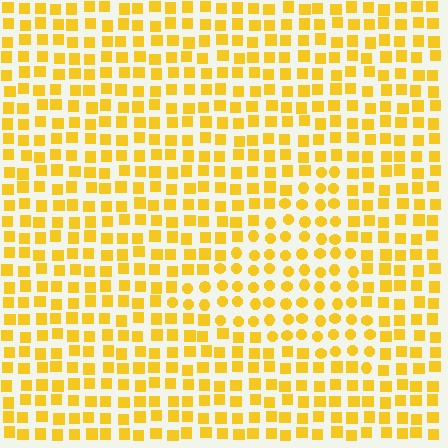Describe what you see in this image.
The image is filled with small yellow elements arranged in a uniform grid. A triangle-shaped region contains circles, while the surrounding area contains squares. The boundary is defined purely by the change in element shape.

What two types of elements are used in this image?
The image uses circles inside the triangle region and squares outside it.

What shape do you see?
I see a triangle.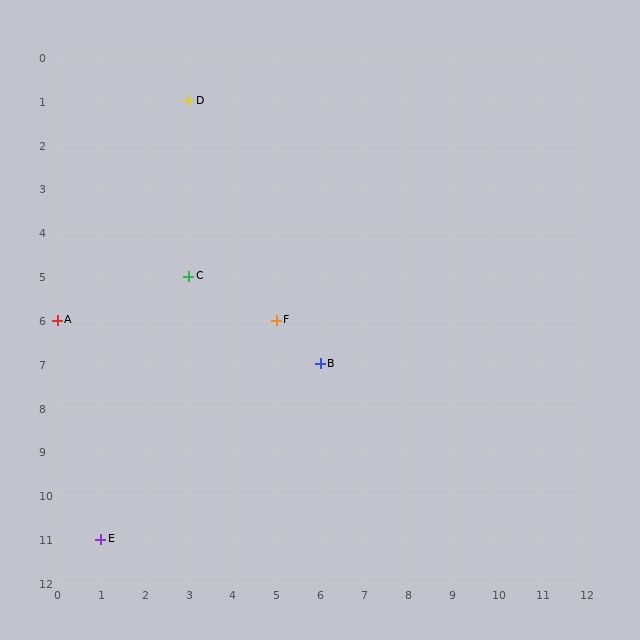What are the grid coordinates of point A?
Point A is at grid coordinates (0, 6).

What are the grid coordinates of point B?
Point B is at grid coordinates (6, 7).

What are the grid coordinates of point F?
Point F is at grid coordinates (5, 6).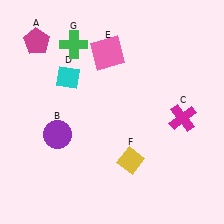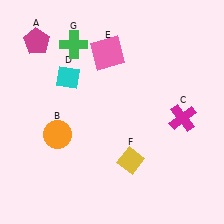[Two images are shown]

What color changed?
The circle (B) changed from purple in Image 1 to orange in Image 2.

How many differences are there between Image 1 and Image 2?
There is 1 difference between the two images.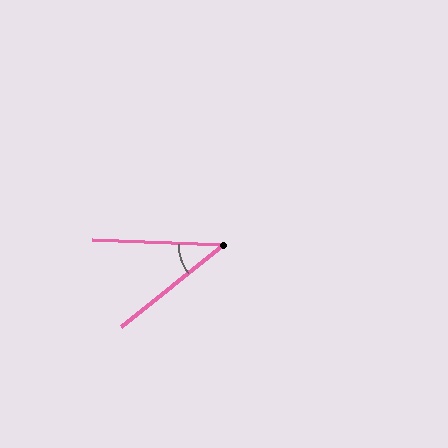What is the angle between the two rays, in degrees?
Approximately 41 degrees.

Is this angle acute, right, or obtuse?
It is acute.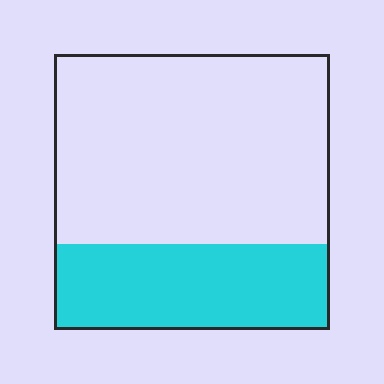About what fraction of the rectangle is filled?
About one third (1/3).